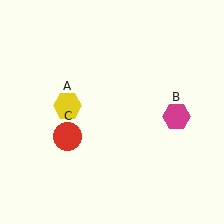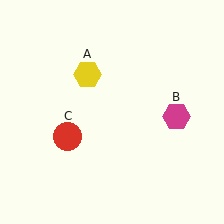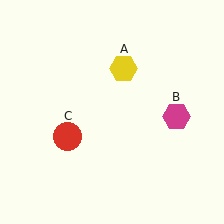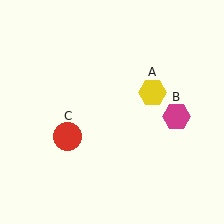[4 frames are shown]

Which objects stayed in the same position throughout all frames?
Magenta hexagon (object B) and red circle (object C) remained stationary.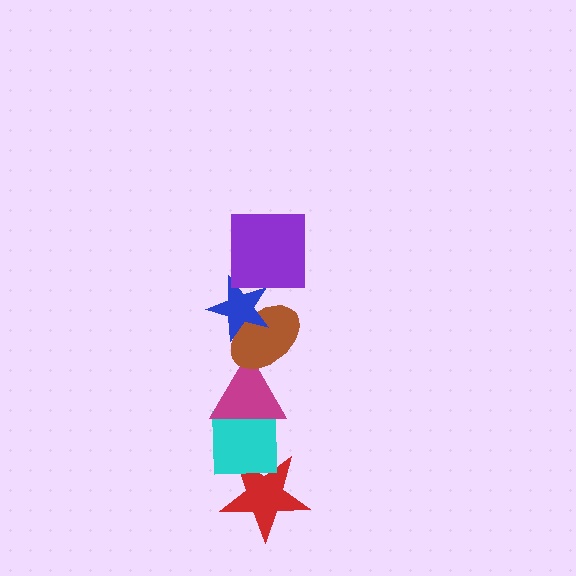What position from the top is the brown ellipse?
The brown ellipse is 3rd from the top.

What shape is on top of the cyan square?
The magenta triangle is on top of the cyan square.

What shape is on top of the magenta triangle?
The brown ellipse is on top of the magenta triangle.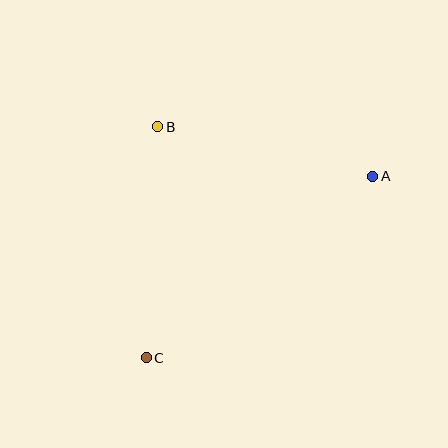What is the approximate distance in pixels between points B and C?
The distance between B and C is approximately 231 pixels.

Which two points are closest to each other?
Points A and B are closest to each other.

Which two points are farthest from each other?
Points A and C are farthest from each other.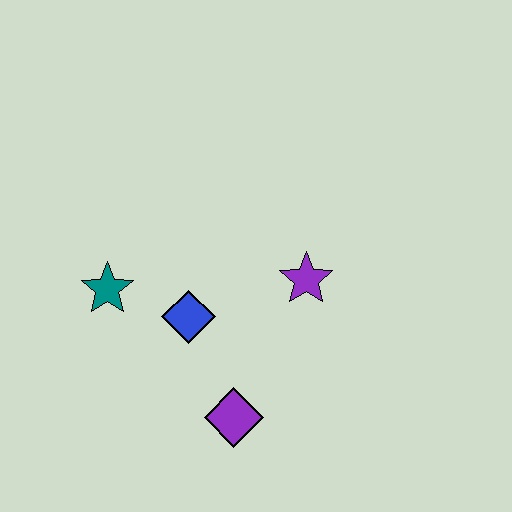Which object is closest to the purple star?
The blue diamond is closest to the purple star.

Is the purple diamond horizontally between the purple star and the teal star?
Yes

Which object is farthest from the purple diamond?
The teal star is farthest from the purple diamond.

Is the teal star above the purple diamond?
Yes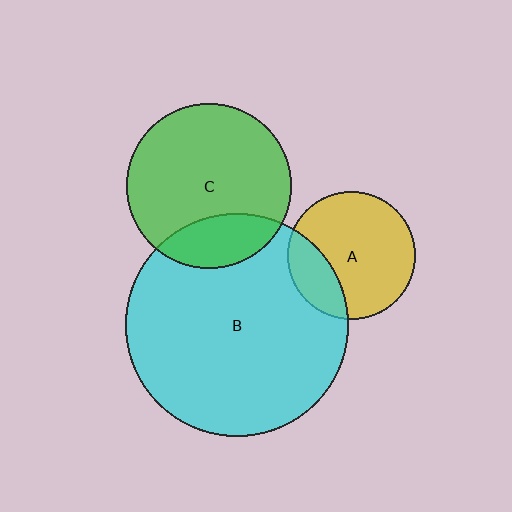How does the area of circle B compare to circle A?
Approximately 3.0 times.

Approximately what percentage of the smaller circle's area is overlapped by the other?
Approximately 20%.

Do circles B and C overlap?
Yes.